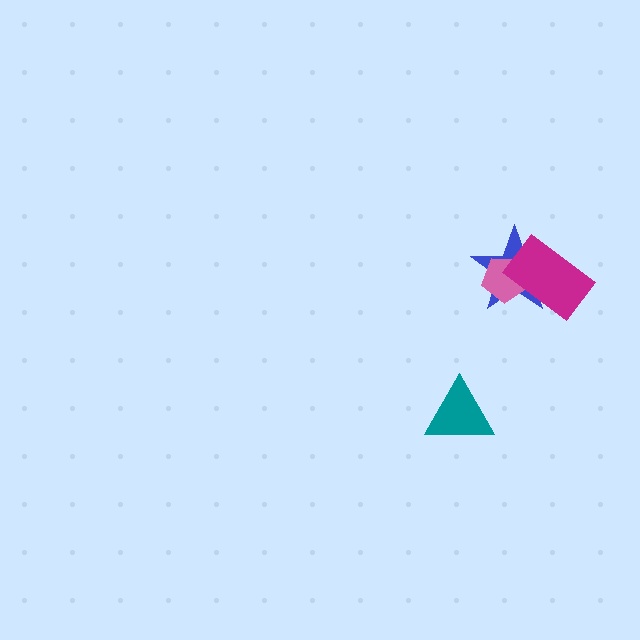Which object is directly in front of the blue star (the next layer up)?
The pink pentagon is directly in front of the blue star.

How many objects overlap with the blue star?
2 objects overlap with the blue star.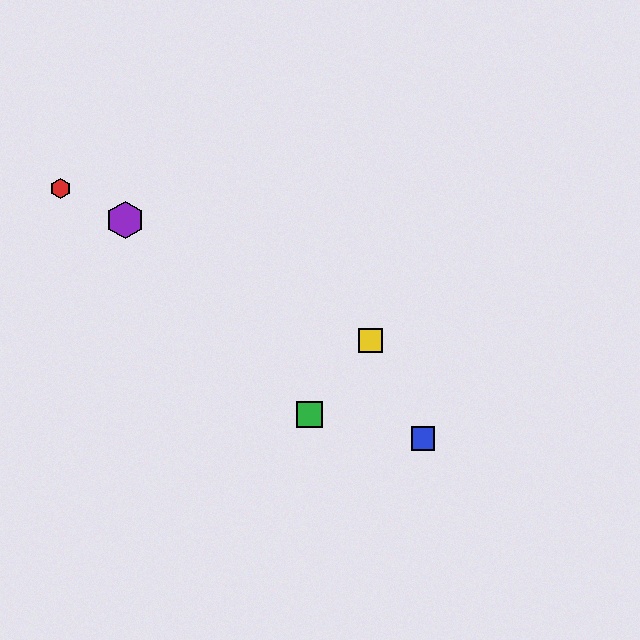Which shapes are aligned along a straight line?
The red hexagon, the yellow square, the purple hexagon are aligned along a straight line.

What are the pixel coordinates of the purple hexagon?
The purple hexagon is at (125, 220).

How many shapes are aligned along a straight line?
3 shapes (the red hexagon, the yellow square, the purple hexagon) are aligned along a straight line.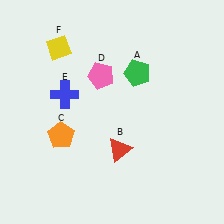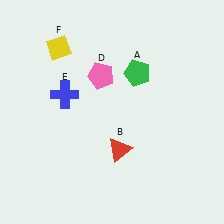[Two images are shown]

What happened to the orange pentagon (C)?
The orange pentagon (C) was removed in Image 2. It was in the bottom-left area of Image 1.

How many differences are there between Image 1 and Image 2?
There is 1 difference between the two images.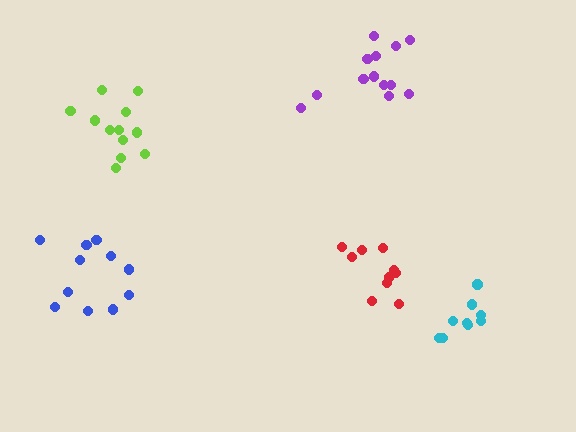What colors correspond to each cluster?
The clusters are colored: lime, purple, cyan, blue, red.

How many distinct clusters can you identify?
There are 5 distinct clusters.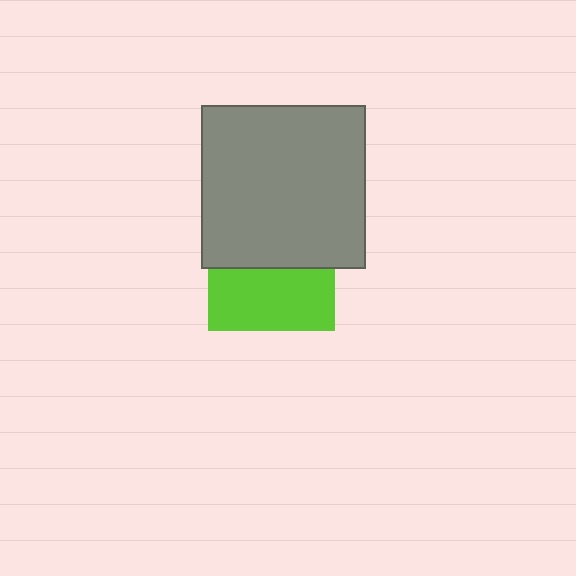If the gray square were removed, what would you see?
You would see the complete lime square.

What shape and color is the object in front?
The object in front is a gray square.